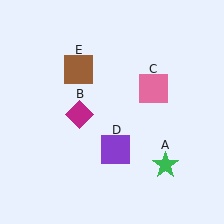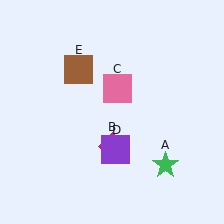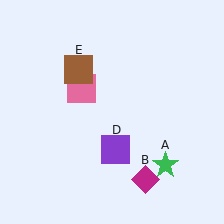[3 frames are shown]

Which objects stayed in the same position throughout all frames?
Green star (object A) and purple square (object D) and brown square (object E) remained stationary.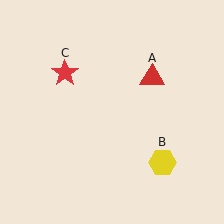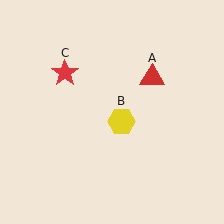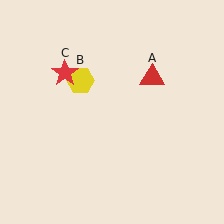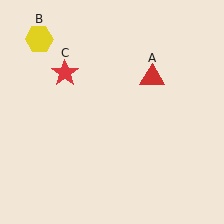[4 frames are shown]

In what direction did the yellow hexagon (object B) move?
The yellow hexagon (object B) moved up and to the left.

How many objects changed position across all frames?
1 object changed position: yellow hexagon (object B).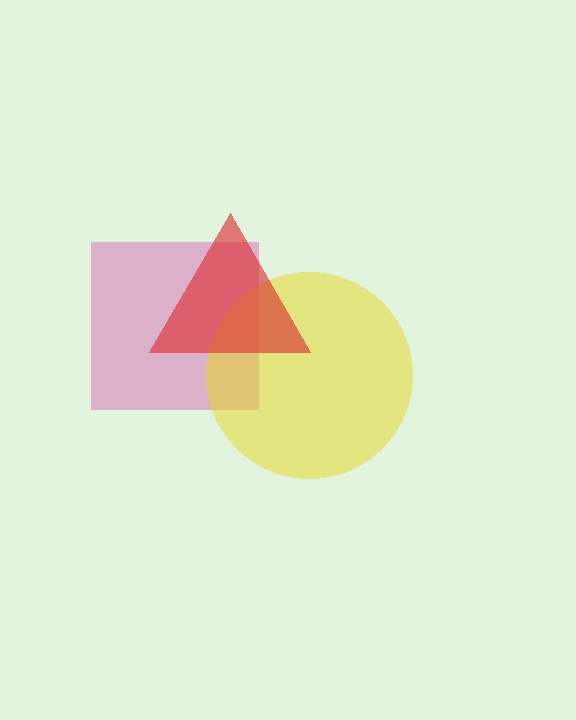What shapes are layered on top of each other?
The layered shapes are: a pink square, a yellow circle, a red triangle.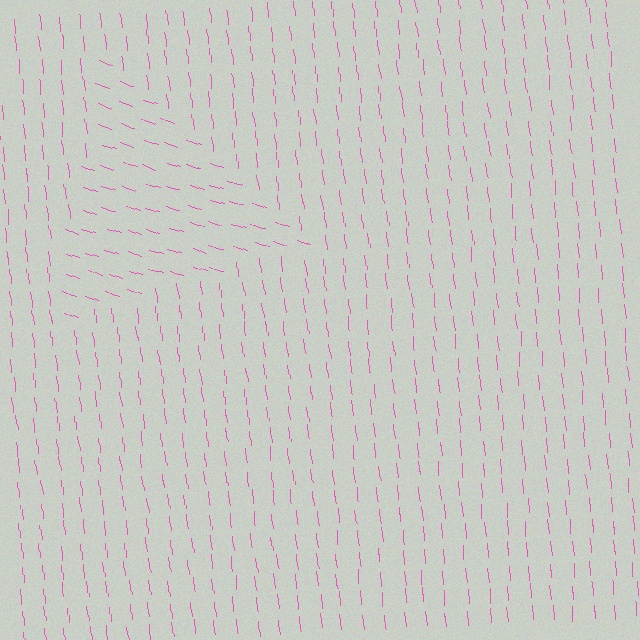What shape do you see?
I see a triangle.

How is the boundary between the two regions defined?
The boundary is defined purely by a change in line orientation (approximately 65 degrees difference). All lines are the same color and thickness.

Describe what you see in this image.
The image is filled with small pink line segments. A triangle region in the image has lines oriented differently from the surrounding lines, creating a visible texture boundary.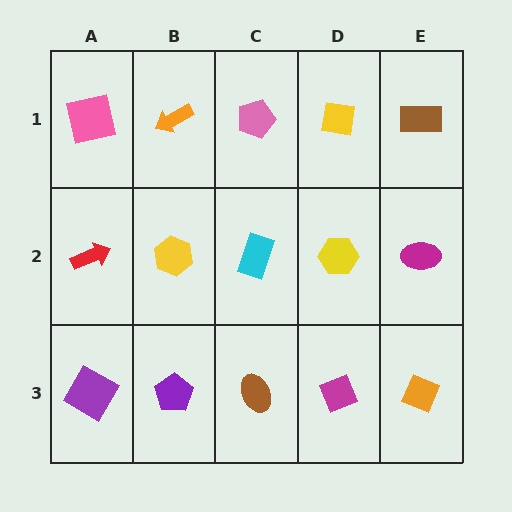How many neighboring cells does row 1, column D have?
3.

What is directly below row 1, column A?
A red arrow.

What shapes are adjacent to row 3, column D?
A yellow hexagon (row 2, column D), a brown ellipse (row 3, column C), an orange diamond (row 3, column E).